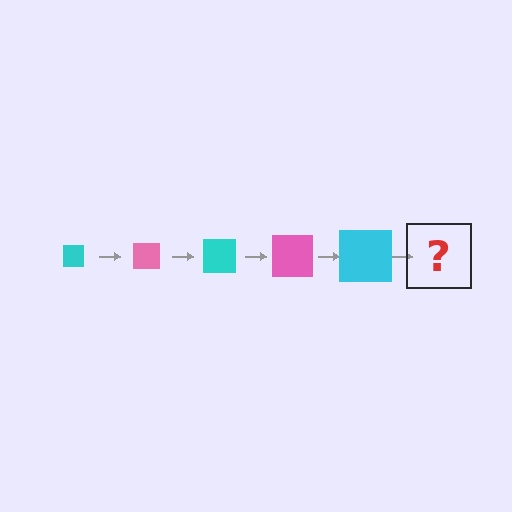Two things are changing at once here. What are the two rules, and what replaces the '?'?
The two rules are that the square grows larger each step and the color cycles through cyan and pink. The '?' should be a pink square, larger than the previous one.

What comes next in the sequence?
The next element should be a pink square, larger than the previous one.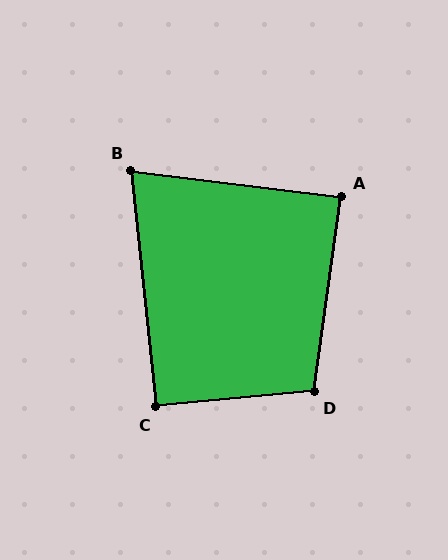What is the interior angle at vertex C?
Approximately 91 degrees (approximately right).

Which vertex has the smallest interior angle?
B, at approximately 77 degrees.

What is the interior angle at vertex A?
Approximately 89 degrees (approximately right).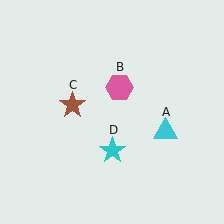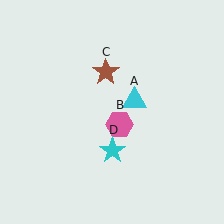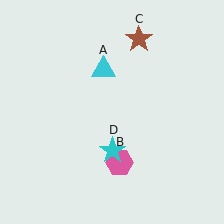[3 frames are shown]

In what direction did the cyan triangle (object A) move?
The cyan triangle (object A) moved up and to the left.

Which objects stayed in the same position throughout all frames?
Cyan star (object D) remained stationary.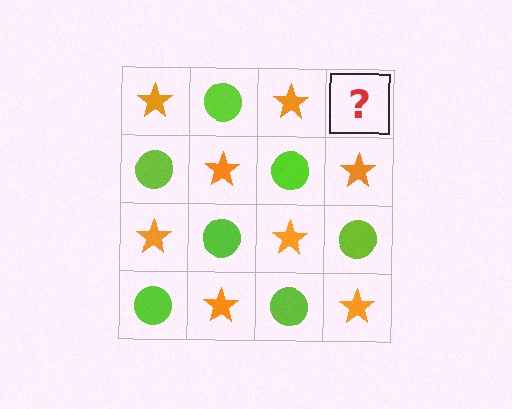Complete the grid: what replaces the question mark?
The question mark should be replaced with a lime circle.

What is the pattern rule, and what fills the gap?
The rule is that it alternates orange star and lime circle in a checkerboard pattern. The gap should be filled with a lime circle.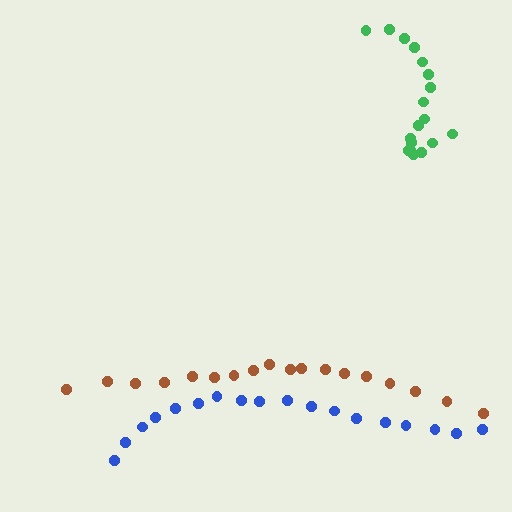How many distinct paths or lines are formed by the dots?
There are 3 distinct paths.